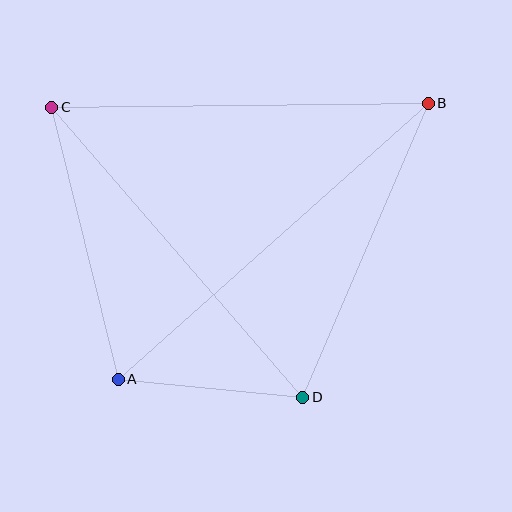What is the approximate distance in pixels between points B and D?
The distance between B and D is approximately 320 pixels.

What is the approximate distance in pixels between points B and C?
The distance between B and C is approximately 376 pixels.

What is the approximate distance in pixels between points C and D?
The distance between C and D is approximately 384 pixels.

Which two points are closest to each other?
Points A and D are closest to each other.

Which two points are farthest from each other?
Points A and B are farthest from each other.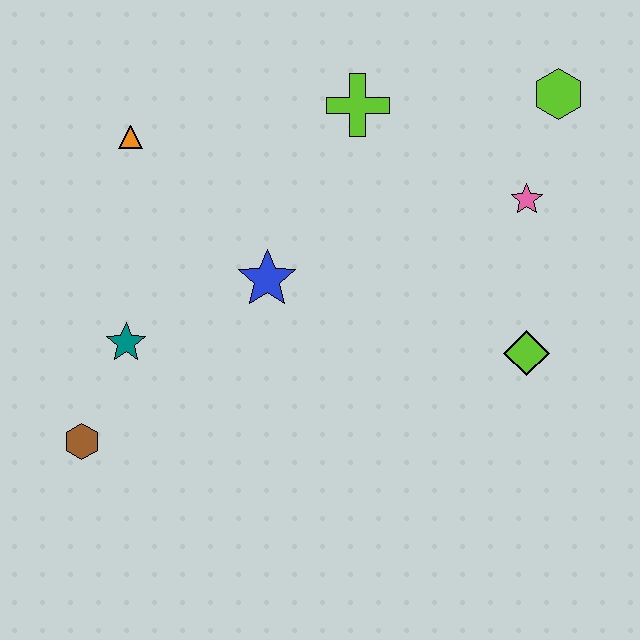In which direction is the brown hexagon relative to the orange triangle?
The brown hexagon is below the orange triangle.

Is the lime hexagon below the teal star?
No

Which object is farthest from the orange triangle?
The lime diamond is farthest from the orange triangle.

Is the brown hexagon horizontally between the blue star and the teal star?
No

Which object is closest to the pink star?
The lime hexagon is closest to the pink star.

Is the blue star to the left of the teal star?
No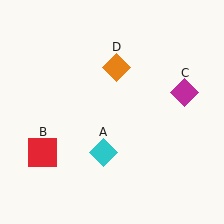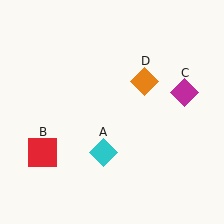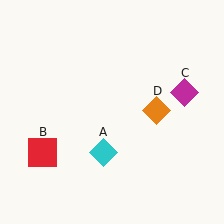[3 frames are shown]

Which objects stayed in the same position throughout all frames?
Cyan diamond (object A) and red square (object B) and magenta diamond (object C) remained stationary.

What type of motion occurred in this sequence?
The orange diamond (object D) rotated clockwise around the center of the scene.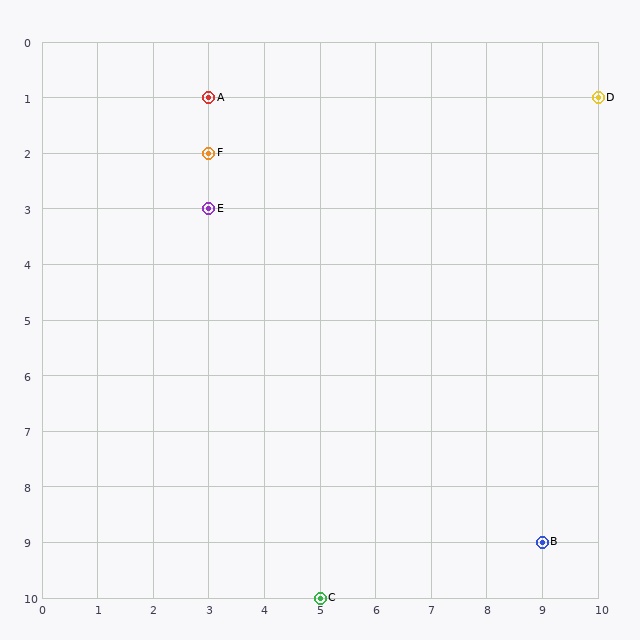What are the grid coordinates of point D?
Point D is at grid coordinates (10, 1).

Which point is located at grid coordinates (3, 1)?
Point A is at (3, 1).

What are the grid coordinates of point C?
Point C is at grid coordinates (5, 10).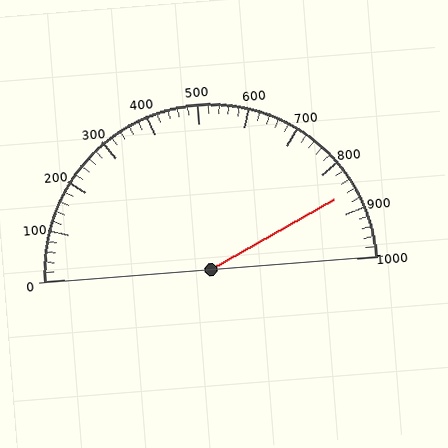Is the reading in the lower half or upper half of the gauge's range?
The reading is in the upper half of the range (0 to 1000).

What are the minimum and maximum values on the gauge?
The gauge ranges from 0 to 1000.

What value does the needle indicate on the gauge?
The needle indicates approximately 860.